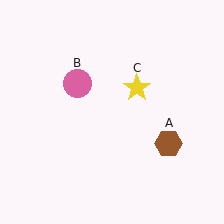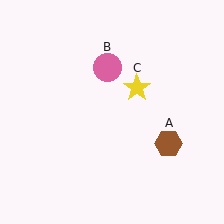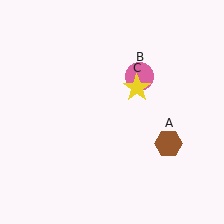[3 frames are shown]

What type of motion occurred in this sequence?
The pink circle (object B) rotated clockwise around the center of the scene.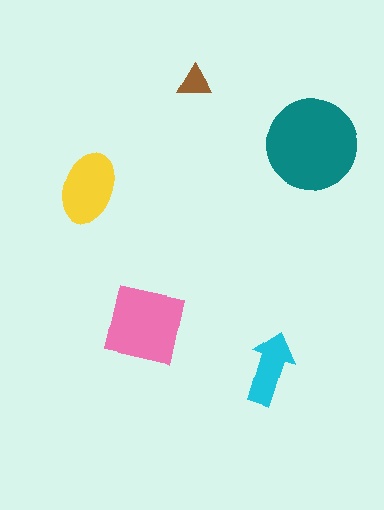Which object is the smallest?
The brown triangle.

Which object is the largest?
The teal circle.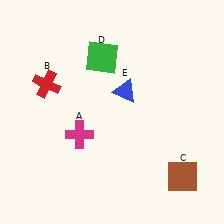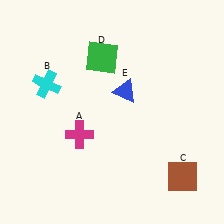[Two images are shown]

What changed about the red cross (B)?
In Image 1, B is red. In Image 2, it changed to cyan.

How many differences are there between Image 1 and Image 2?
There is 1 difference between the two images.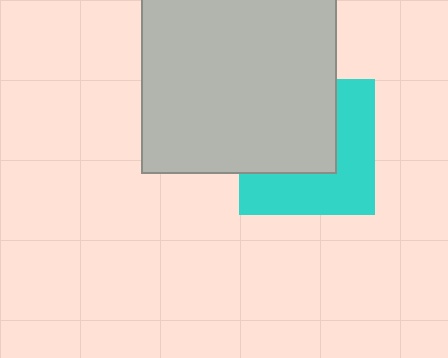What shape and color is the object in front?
The object in front is a light gray square.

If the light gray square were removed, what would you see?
You would see the complete cyan square.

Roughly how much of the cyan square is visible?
About half of it is visible (roughly 50%).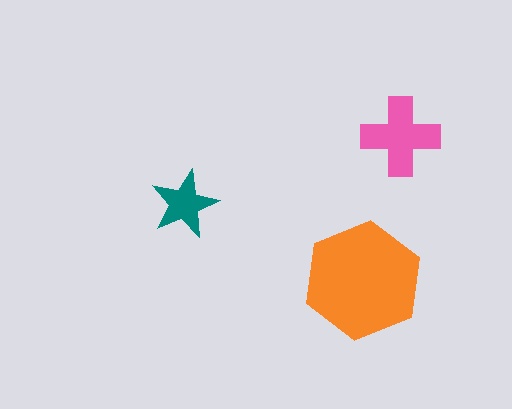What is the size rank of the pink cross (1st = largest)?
2nd.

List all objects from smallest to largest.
The teal star, the pink cross, the orange hexagon.